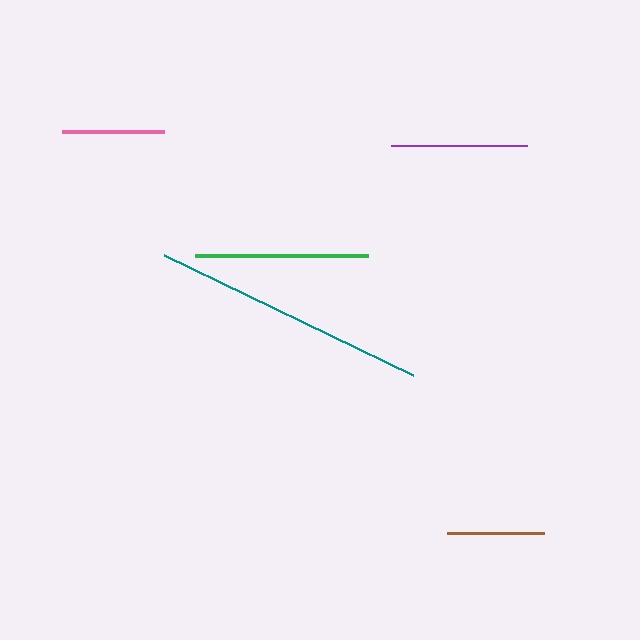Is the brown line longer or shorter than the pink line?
The pink line is longer than the brown line.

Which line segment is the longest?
The teal line is the longest at approximately 277 pixels.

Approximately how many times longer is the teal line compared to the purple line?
The teal line is approximately 2.0 times the length of the purple line.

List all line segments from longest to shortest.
From longest to shortest: teal, green, purple, pink, brown.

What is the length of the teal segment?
The teal segment is approximately 277 pixels long.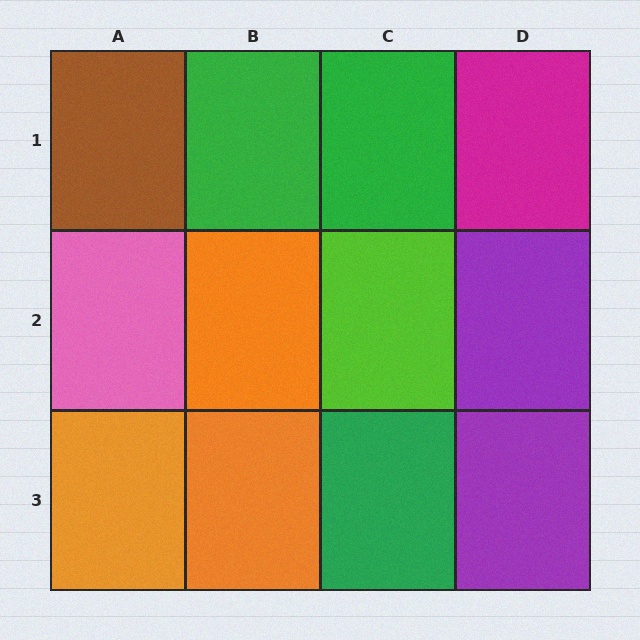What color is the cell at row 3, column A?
Orange.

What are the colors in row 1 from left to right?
Brown, green, green, magenta.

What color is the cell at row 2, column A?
Pink.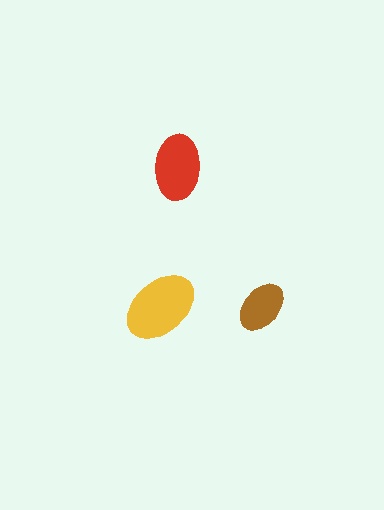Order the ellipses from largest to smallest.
the yellow one, the red one, the brown one.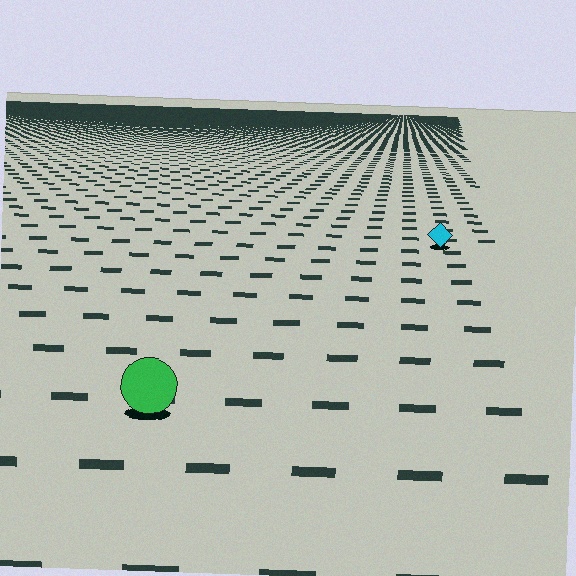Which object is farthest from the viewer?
The cyan diamond is farthest from the viewer. It appears smaller and the ground texture around it is denser.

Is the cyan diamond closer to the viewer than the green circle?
No. The green circle is closer — you can tell from the texture gradient: the ground texture is coarser near it.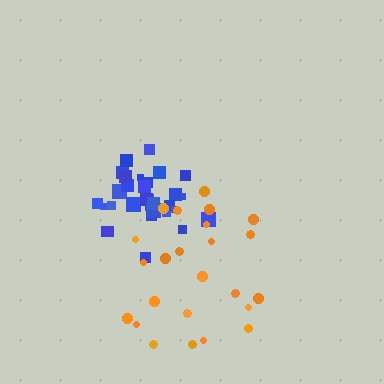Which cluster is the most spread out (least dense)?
Orange.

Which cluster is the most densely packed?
Blue.